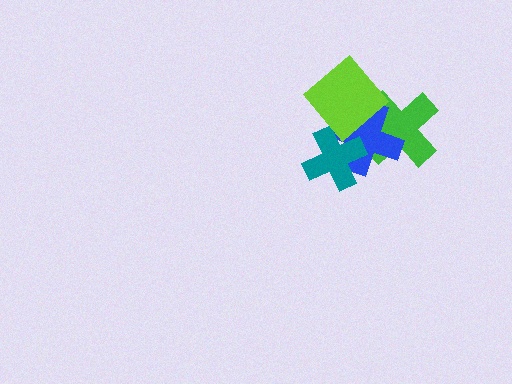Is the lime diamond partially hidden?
No, no other shape covers it.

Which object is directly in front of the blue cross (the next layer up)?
The teal cross is directly in front of the blue cross.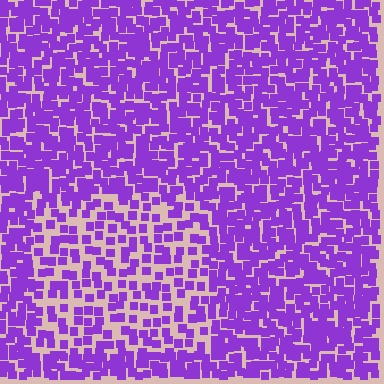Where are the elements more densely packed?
The elements are more densely packed outside the rectangle boundary.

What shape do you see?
I see a rectangle.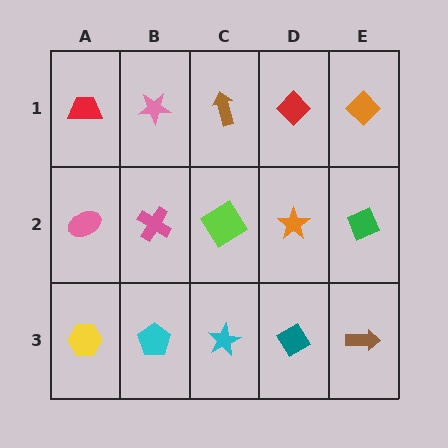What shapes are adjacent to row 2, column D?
A red diamond (row 1, column D), a teal diamond (row 3, column D), a lime diamond (row 2, column C), a green diamond (row 2, column E).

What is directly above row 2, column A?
A red trapezoid.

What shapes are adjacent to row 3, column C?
A lime diamond (row 2, column C), a cyan pentagon (row 3, column B), a teal diamond (row 3, column D).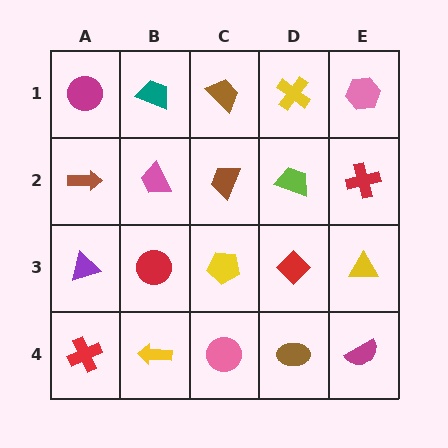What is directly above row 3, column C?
A brown trapezoid.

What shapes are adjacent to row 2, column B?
A teal trapezoid (row 1, column B), a red circle (row 3, column B), a brown arrow (row 2, column A), a brown trapezoid (row 2, column C).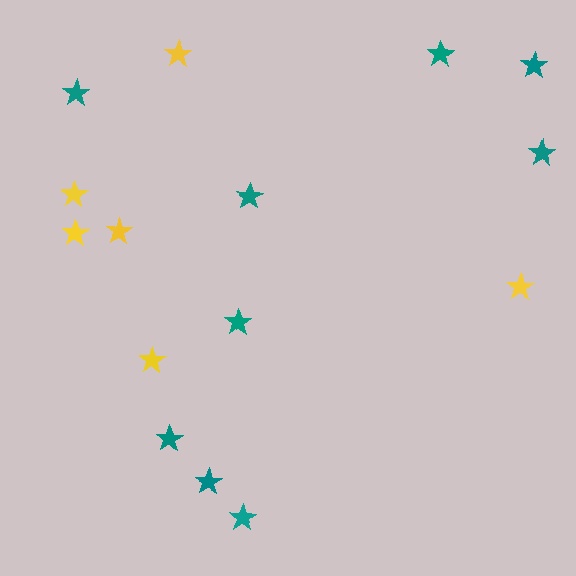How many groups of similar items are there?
There are 2 groups: one group of yellow stars (6) and one group of teal stars (9).